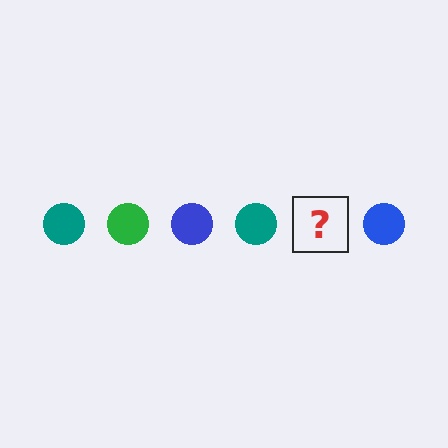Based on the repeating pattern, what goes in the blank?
The blank should be a green circle.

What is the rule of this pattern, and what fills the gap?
The rule is that the pattern cycles through teal, green, blue circles. The gap should be filled with a green circle.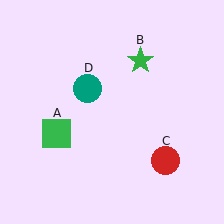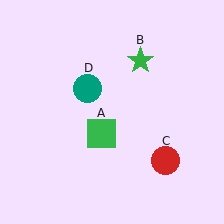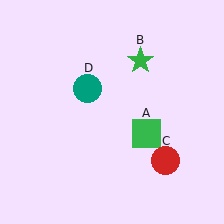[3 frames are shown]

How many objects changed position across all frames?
1 object changed position: green square (object A).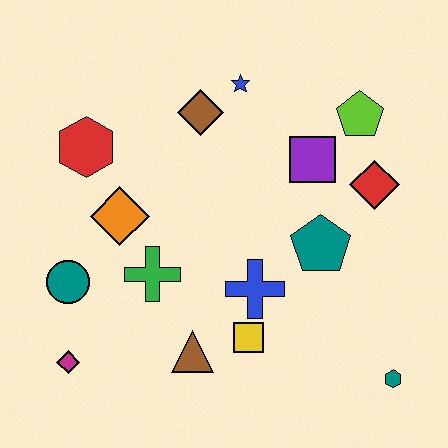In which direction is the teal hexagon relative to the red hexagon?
The teal hexagon is to the right of the red hexagon.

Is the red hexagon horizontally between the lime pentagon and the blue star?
No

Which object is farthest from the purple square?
The magenta diamond is farthest from the purple square.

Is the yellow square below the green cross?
Yes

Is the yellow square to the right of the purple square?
No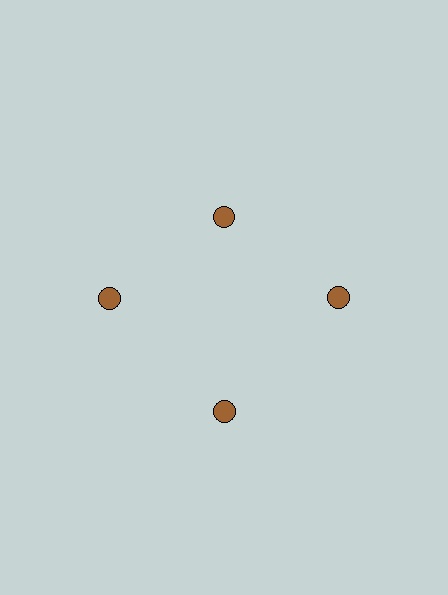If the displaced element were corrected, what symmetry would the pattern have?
It would have 4-fold rotational symmetry — the pattern would map onto itself every 90 degrees.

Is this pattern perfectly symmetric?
No. The 4 brown circles are arranged in a ring, but one element near the 12 o'clock position is pulled inward toward the center, breaking the 4-fold rotational symmetry.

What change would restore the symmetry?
The symmetry would be restored by moving it outward, back onto the ring so that all 4 circles sit at equal angles and equal distance from the center.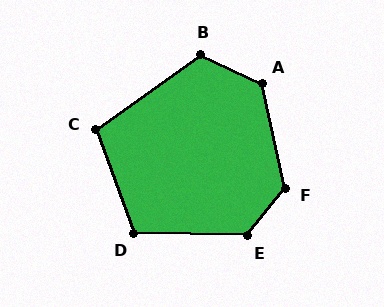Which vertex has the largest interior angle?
F, at approximately 130 degrees.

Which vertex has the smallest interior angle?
C, at approximately 106 degrees.